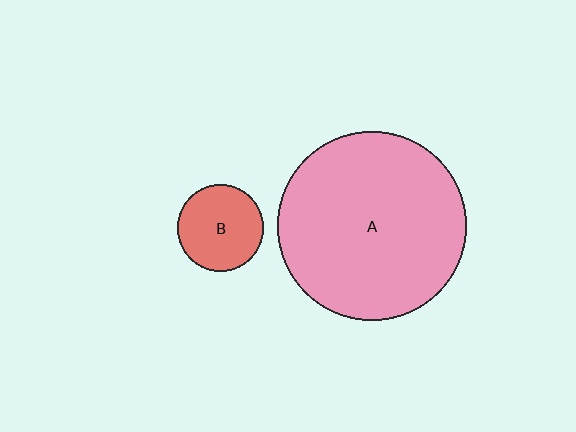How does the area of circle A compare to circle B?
Approximately 4.8 times.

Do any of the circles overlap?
No, none of the circles overlap.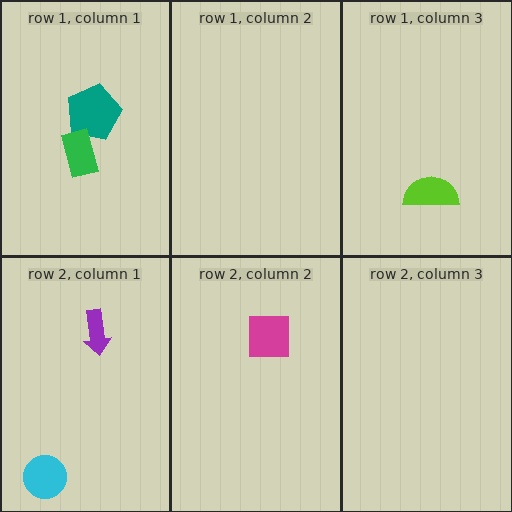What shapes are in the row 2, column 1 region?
The purple arrow, the cyan circle.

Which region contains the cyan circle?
The row 2, column 1 region.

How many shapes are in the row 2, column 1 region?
2.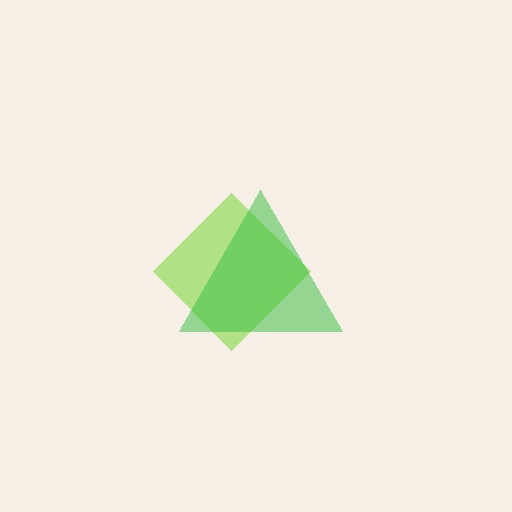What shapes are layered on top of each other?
The layered shapes are: a lime diamond, a green triangle.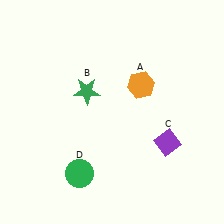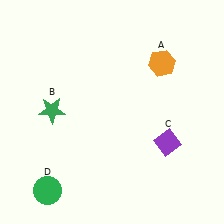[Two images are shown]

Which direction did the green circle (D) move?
The green circle (D) moved left.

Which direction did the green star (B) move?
The green star (B) moved left.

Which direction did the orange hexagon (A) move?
The orange hexagon (A) moved up.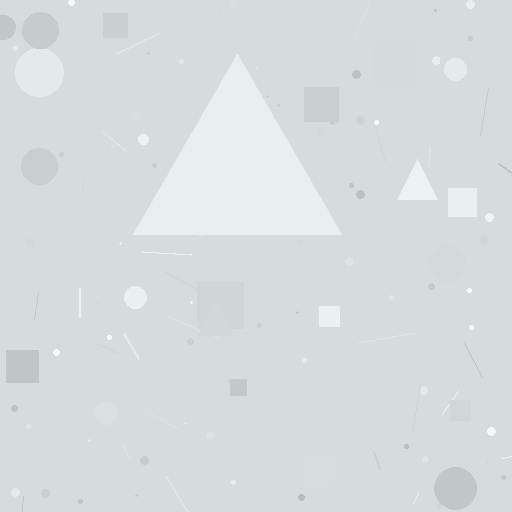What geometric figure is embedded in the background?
A triangle is embedded in the background.